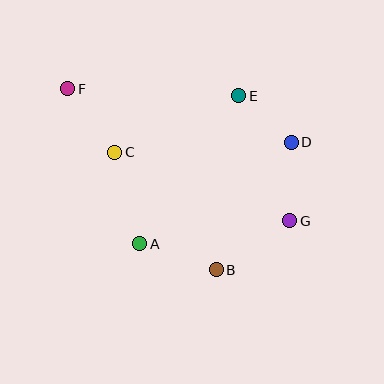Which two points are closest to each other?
Points D and E are closest to each other.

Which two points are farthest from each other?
Points F and G are farthest from each other.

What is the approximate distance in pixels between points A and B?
The distance between A and B is approximately 81 pixels.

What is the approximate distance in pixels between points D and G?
The distance between D and G is approximately 78 pixels.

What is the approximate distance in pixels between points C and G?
The distance between C and G is approximately 188 pixels.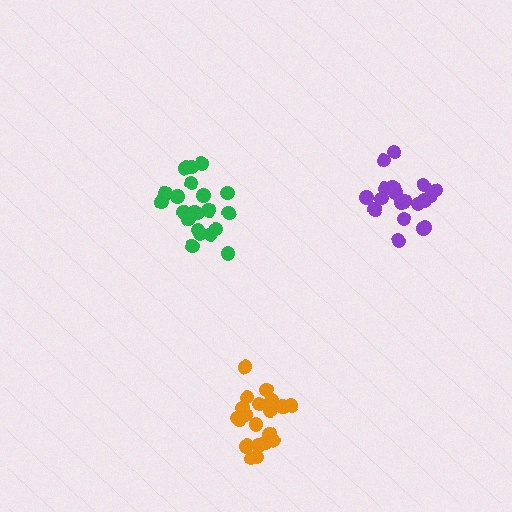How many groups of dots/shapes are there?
There are 3 groups.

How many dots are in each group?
Group 1: 21 dots, Group 2: 21 dots, Group 3: 19 dots (61 total).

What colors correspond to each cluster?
The clusters are colored: orange, green, purple.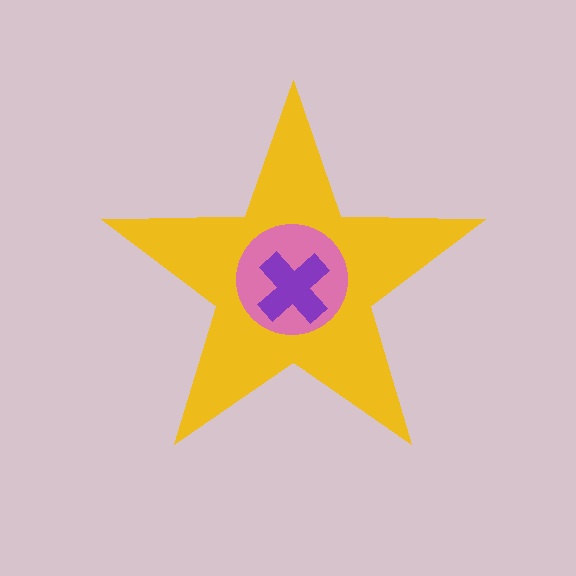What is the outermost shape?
The yellow star.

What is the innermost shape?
The purple cross.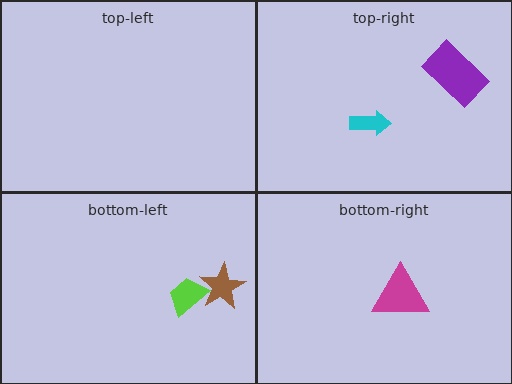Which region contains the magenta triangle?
The bottom-right region.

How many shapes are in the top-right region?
2.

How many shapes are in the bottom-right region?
1.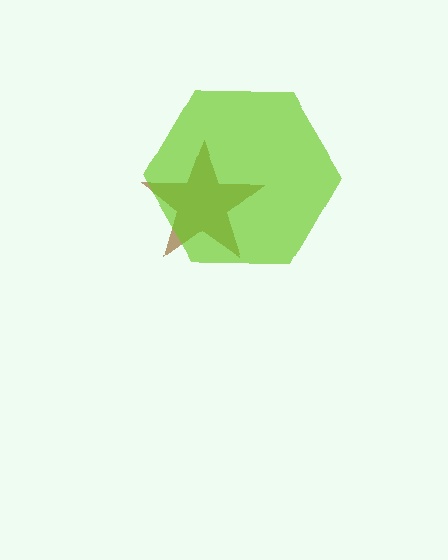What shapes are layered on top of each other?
The layered shapes are: a brown star, a lime hexagon.